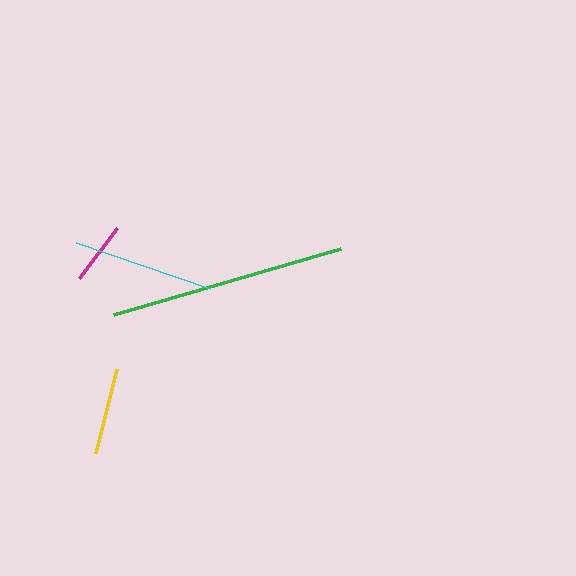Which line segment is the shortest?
The magenta line is the shortest at approximately 63 pixels.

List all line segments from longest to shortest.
From longest to shortest: green, cyan, yellow, magenta.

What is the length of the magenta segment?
The magenta segment is approximately 63 pixels long.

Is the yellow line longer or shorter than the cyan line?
The cyan line is longer than the yellow line.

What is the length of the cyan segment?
The cyan segment is approximately 142 pixels long.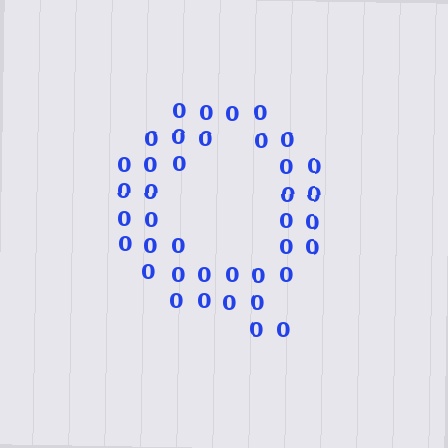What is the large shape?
The large shape is the letter Q.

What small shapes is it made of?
It is made of small digit 0's.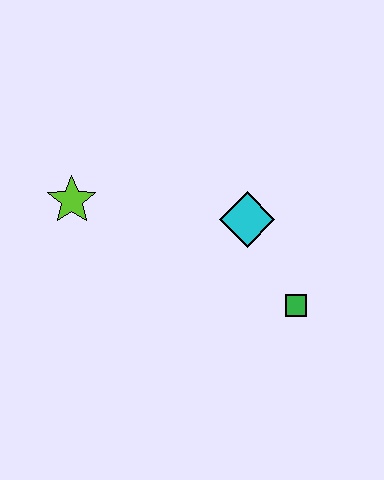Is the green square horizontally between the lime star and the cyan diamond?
No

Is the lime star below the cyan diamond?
No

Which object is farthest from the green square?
The lime star is farthest from the green square.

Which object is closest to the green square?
The cyan diamond is closest to the green square.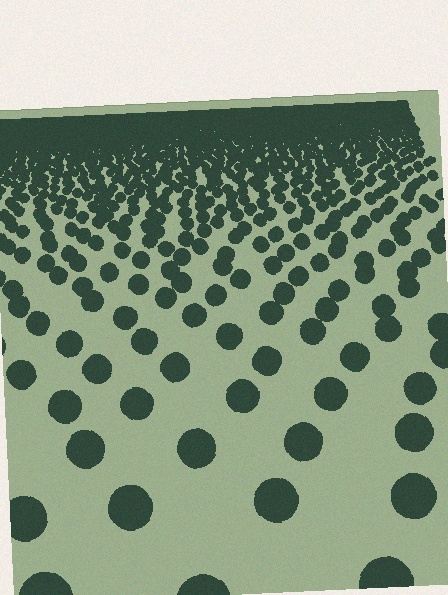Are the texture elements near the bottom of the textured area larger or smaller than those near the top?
Larger. Near the bottom, elements are closer to the viewer and appear at a bigger on-screen size.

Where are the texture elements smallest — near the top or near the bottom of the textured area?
Near the top.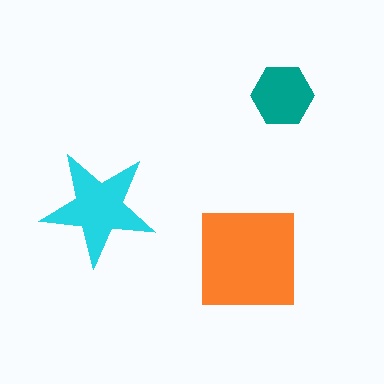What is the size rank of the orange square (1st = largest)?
1st.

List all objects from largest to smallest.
The orange square, the cyan star, the teal hexagon.